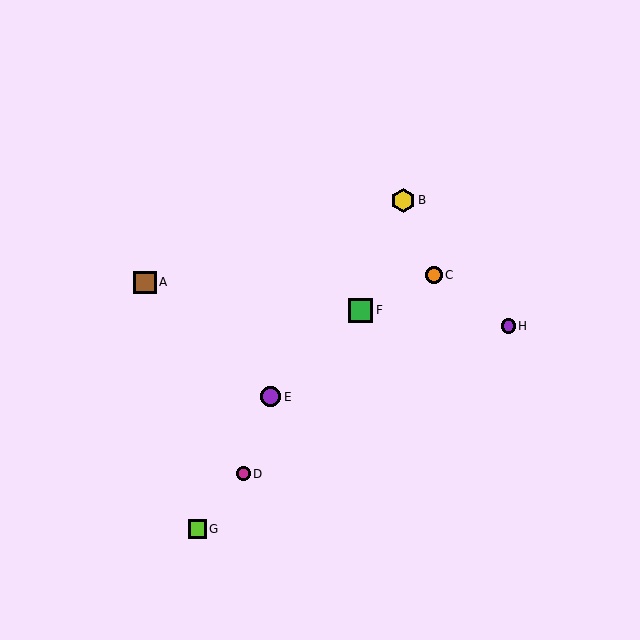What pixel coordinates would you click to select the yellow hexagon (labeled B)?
Click at (403, 200) to select the yellow hexagon B.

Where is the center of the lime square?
The center of the lime square is at (197, 529).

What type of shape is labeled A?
Shape A is a brown square.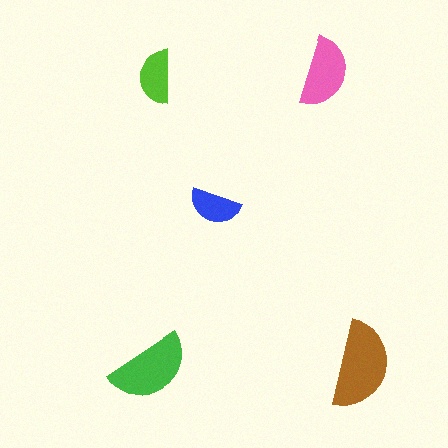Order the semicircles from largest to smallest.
the brown one, the green one, the pink one, the lime one, the blue one.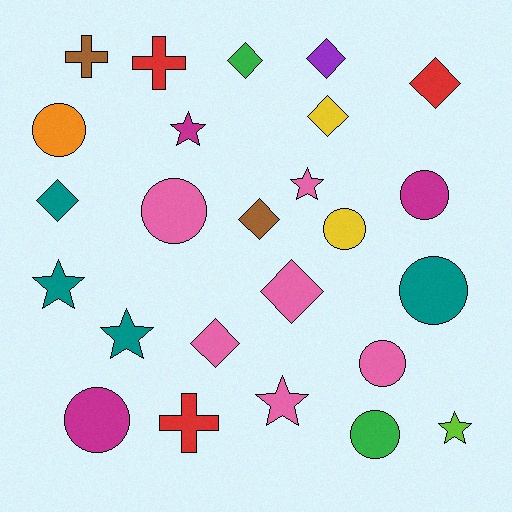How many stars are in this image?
There are 6 stars.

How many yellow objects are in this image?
There are 2 yellow objects.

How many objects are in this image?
There are 25 objects.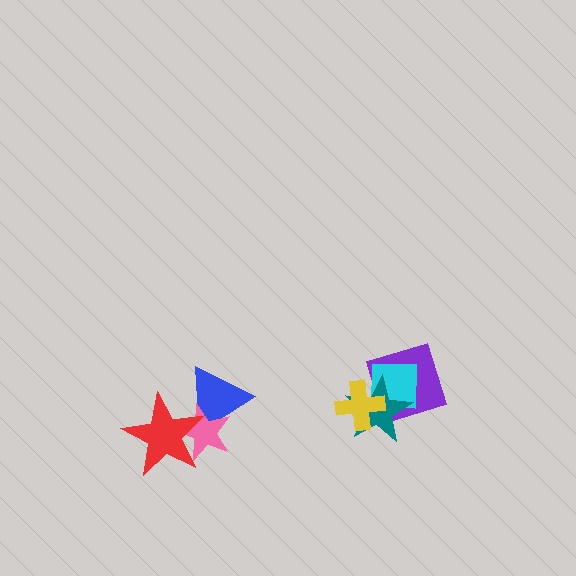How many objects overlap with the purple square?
3 objects overlap with the purple square.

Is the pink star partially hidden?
Yes, it is partially covered by another shape.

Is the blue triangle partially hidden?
Yes, it is partially covered by another shape.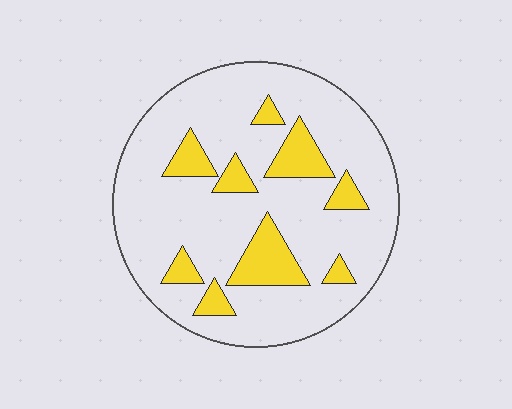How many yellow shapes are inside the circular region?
9.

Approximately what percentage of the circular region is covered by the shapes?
Approximately 20%.